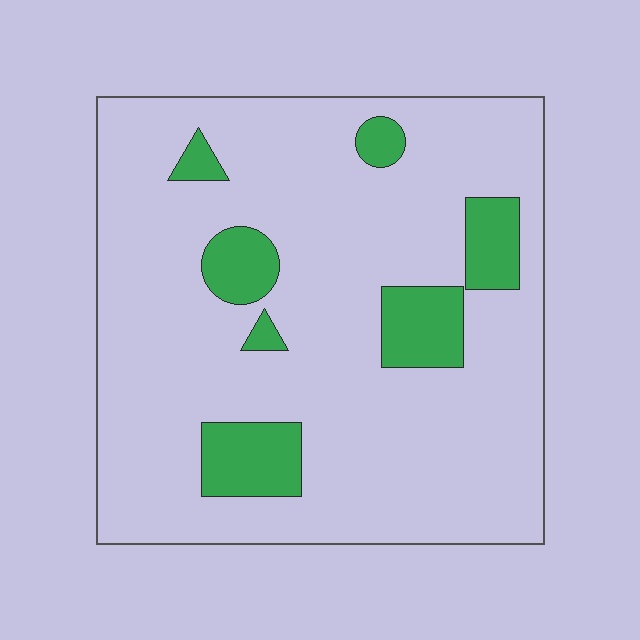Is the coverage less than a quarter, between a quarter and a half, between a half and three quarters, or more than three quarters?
Less than a quarter.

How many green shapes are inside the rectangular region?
7.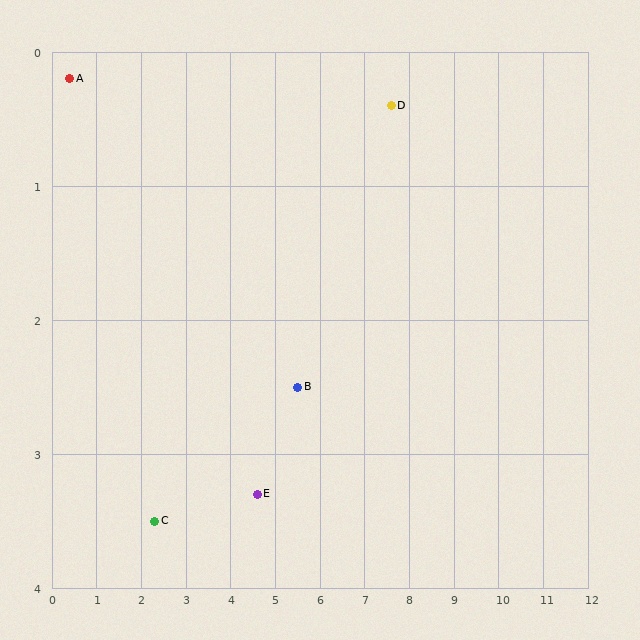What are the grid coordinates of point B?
Point B is at approximately (5.5, 2.5).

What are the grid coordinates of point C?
Point C is at approximately (2.3, 3.5).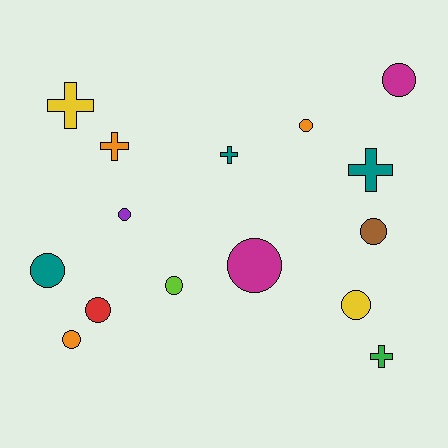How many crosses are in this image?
There are 5 crosses.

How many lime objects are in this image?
There is 1 lime object.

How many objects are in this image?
There are 15 objects.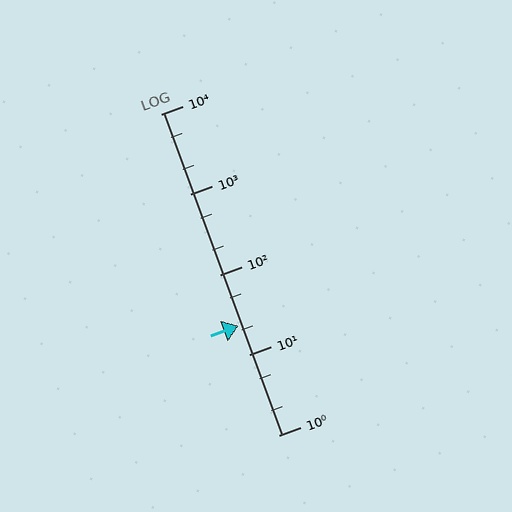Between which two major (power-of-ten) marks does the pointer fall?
The pointer is between 10 and 100.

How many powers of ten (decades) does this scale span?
The scale spans 4 decades, from 1 to 10000.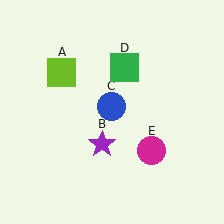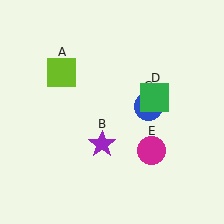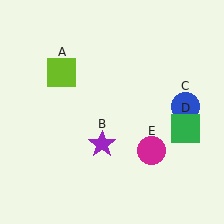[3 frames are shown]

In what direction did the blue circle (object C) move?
The blue circle (object C) moved right.